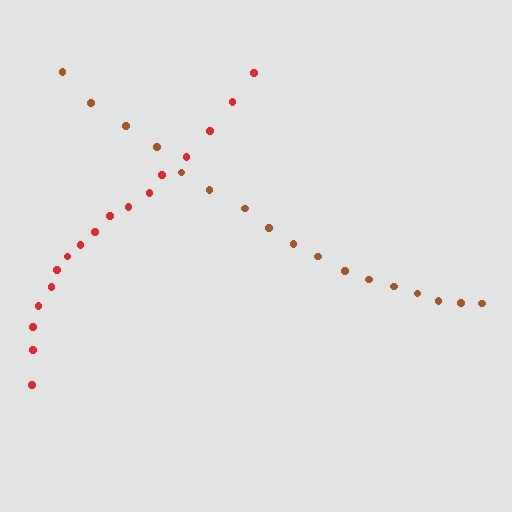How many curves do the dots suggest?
There are 2 distinct paths.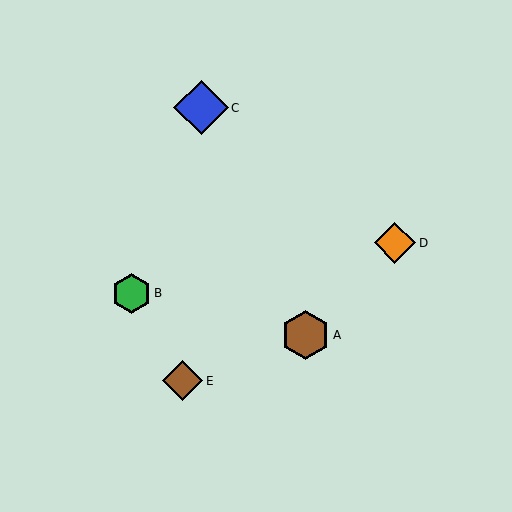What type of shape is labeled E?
Shape E is a brown diamond.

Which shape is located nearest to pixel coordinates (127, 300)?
The green hexagon (labeled B) at (132, 293) is nearest to that location.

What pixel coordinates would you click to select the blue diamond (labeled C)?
Click at (201, 108) to select the blue diamond C.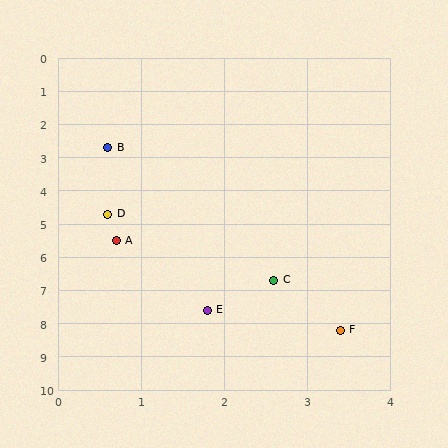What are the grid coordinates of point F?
Point F is at approximately (3.4, 8.2).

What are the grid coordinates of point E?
Point E is at approximately (1.8, 7.6).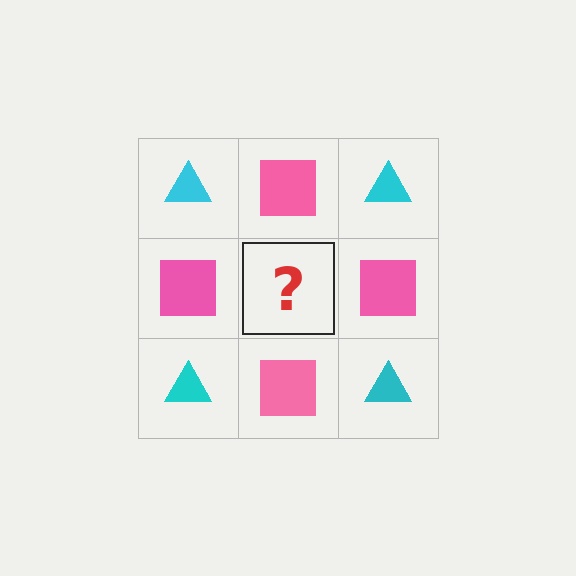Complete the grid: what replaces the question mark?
The question mark should be replaced with a cyan triangle.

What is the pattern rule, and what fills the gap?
The rule is that it alternates cyan triangle and pink square in a checkerboard pattern. The gap should be filled with a cyan triangle.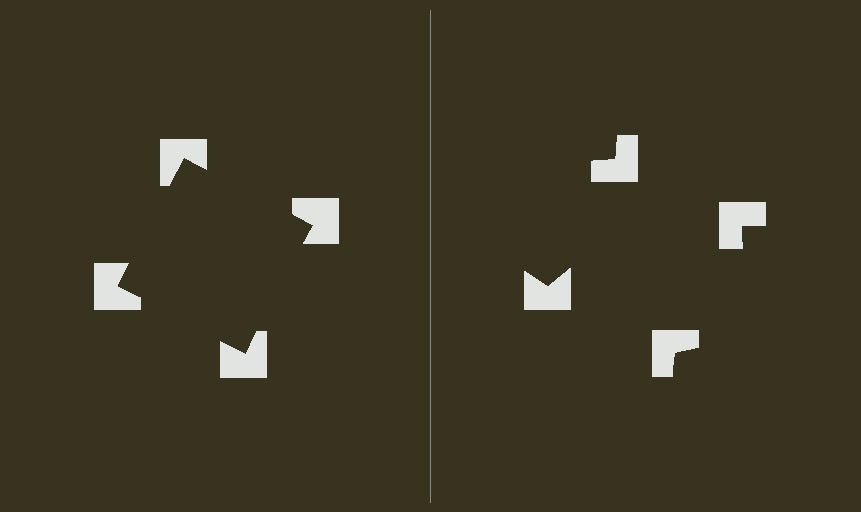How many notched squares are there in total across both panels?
8 — 4 on each side.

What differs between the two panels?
The notched squares are positioned identically on both sides; only the wedge orientations differ. On the left they align to a square; on the right they are misaligned.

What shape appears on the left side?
An illusory square.